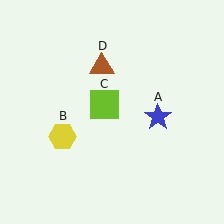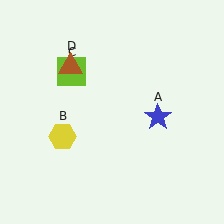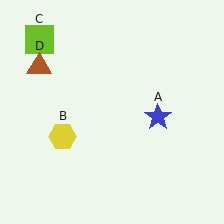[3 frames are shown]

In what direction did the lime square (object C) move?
The lime square (object C) moved up and to the left.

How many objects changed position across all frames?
2 objects changed position: lime square (object C), brown triangle (object D).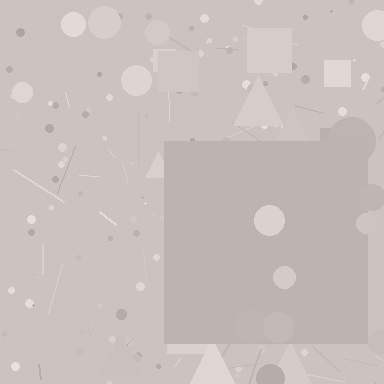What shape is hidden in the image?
A square is hidden in the image.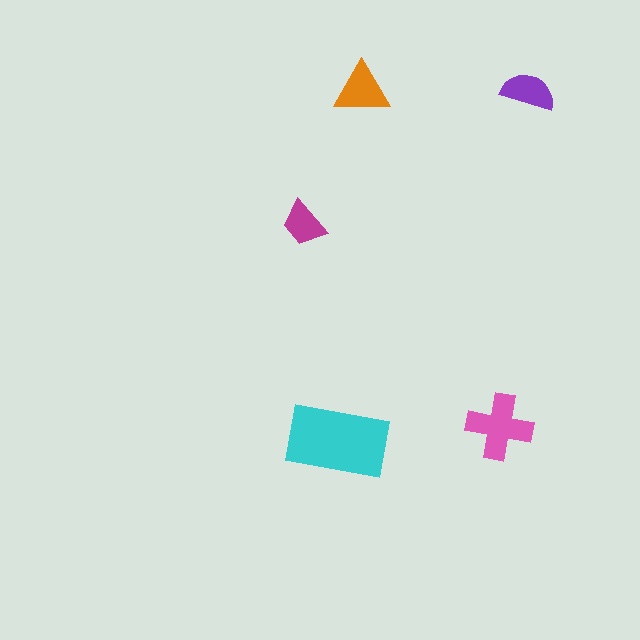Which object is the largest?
The cyan rectangle.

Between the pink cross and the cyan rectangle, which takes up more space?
The cyan rectangle.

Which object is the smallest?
The magenta trapezoid.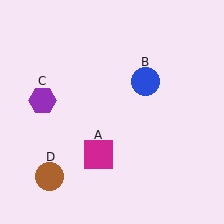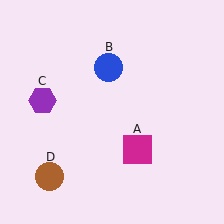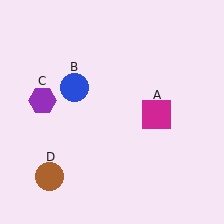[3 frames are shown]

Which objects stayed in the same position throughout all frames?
Purple hexagon (object C) and brown circle (object D) remained stationary.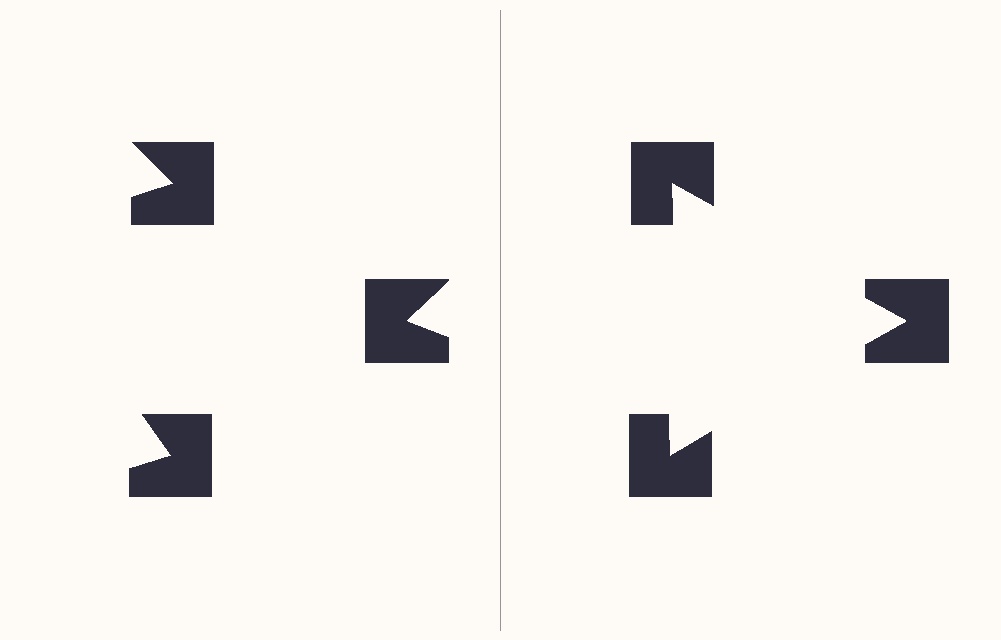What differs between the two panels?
The notched squares are positioned identically on both sides; only the wedge orientations differ. On the right they align to a triangle; on the left they are misaligned.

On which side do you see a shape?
An illusory triangle appears on the right side. On the left side the wedge cuts are rotated, so no coherent shape forms.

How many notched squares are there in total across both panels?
6 — 3 on each side.